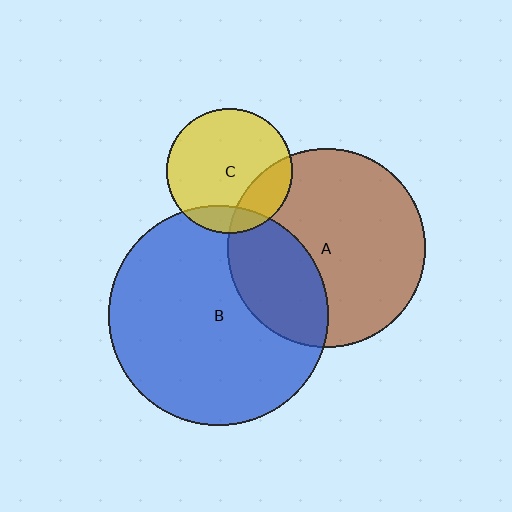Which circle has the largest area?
Circle B (blue).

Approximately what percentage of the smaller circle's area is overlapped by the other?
Approximately 15%.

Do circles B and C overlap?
Yes.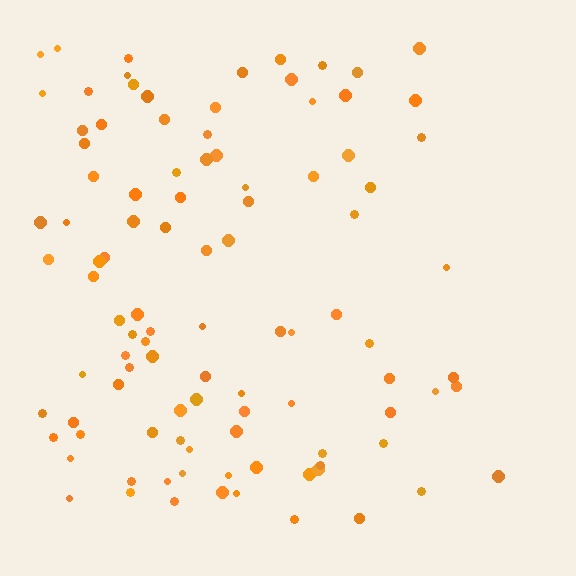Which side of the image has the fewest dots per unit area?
The right.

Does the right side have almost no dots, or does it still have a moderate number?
Still a moderate number, just noticeably fewer than the left.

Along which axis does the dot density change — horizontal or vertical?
Horizontal.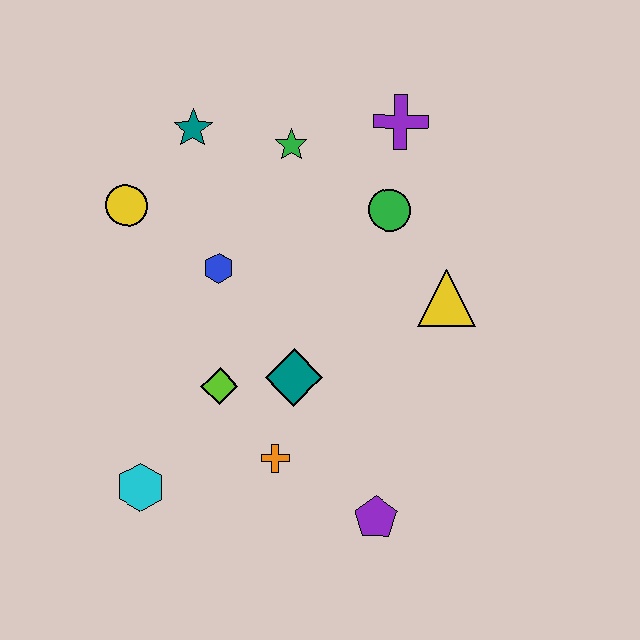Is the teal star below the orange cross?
No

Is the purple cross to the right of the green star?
Yes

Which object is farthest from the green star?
The purple pentagon is farthest from the green star.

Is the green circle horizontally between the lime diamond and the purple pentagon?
No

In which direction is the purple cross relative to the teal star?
The purple cross is to the right of the teal star.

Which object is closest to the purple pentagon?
The orange cross is closest to the purple pentagon.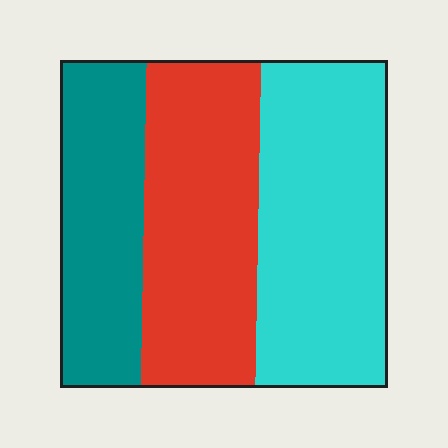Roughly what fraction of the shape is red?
Red covers roughly 35% of the shape.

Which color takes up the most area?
Cyan, at roughly 40%.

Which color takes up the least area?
Teal, at roughly 25%.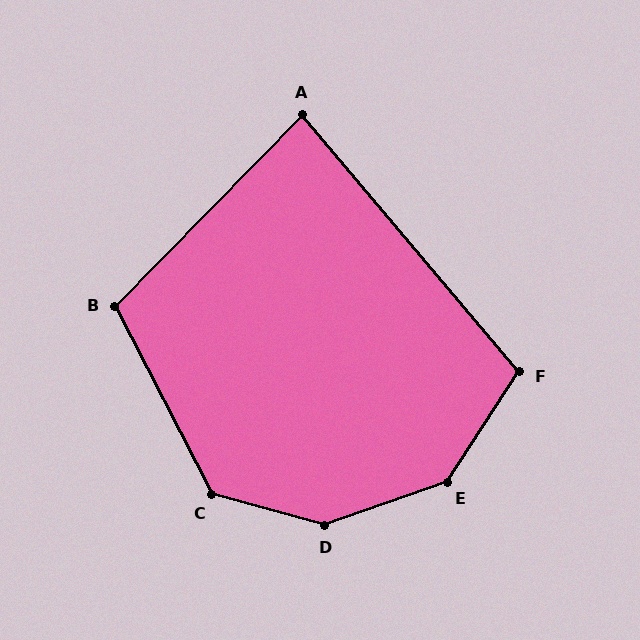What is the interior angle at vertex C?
Approximately 133 degrees (obtuse).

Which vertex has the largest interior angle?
D, at approximately 145 degrees.